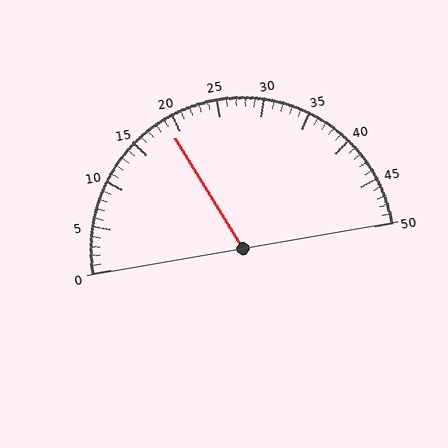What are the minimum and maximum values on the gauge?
The gauge ranges from 0 to 50.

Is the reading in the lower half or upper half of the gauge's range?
The reading is in the lower half of the range (0 to 50).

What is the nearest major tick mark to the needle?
The nearest major tick mark is 20.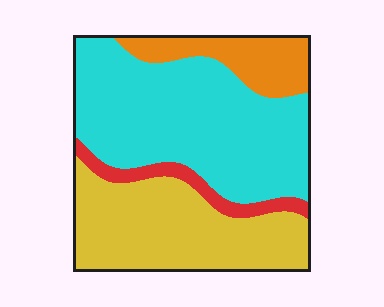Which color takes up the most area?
Cyan, at roughly 50%.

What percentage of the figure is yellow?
Yellow takes up about one third (1/3) of the figure.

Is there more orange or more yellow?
Yellow.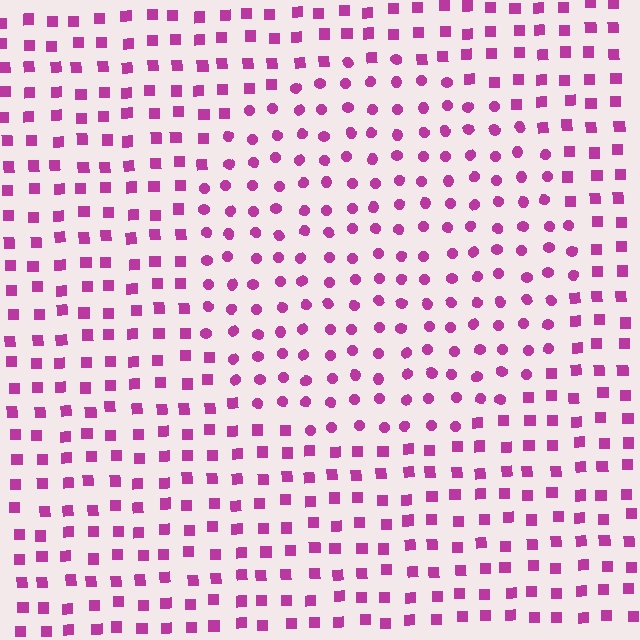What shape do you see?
I see a circle.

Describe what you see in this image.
The image is filled with small magenta elements arranged in a uniform grid. A circle-shaped region contains circles, while the surrounding area contains squares. The boundary is defined purely by the change in element shape.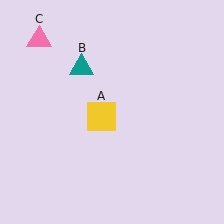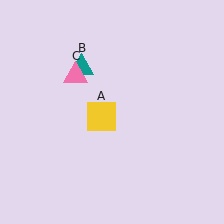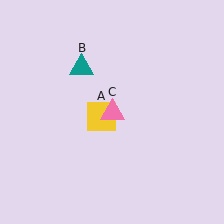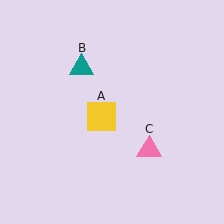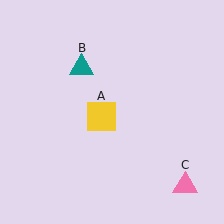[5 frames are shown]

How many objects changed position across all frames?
1 object changed position: pink triangle (object C).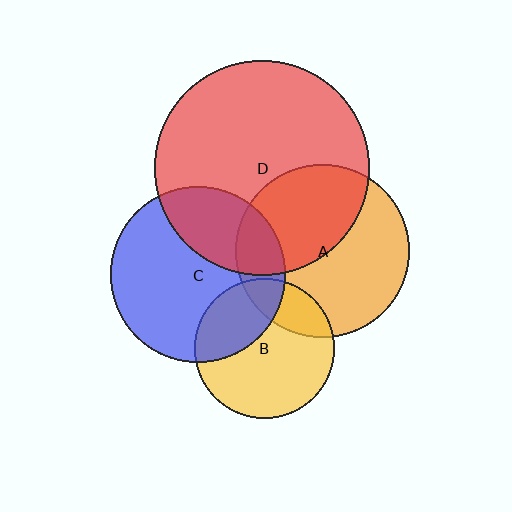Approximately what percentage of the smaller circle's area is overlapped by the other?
Approximately 20%.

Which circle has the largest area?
Circle D (red).